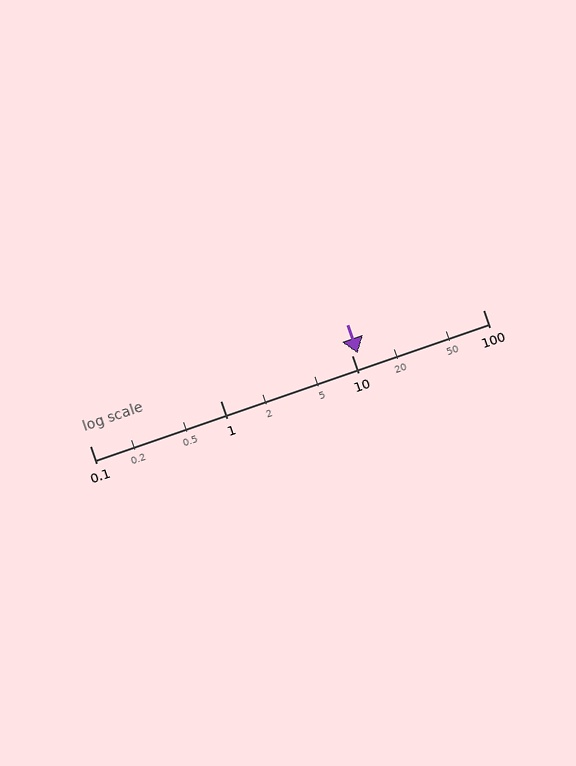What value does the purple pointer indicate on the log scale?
The pointer indicates approximately 11.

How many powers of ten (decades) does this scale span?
The scale spans 3 decades, from 0.1 to 100.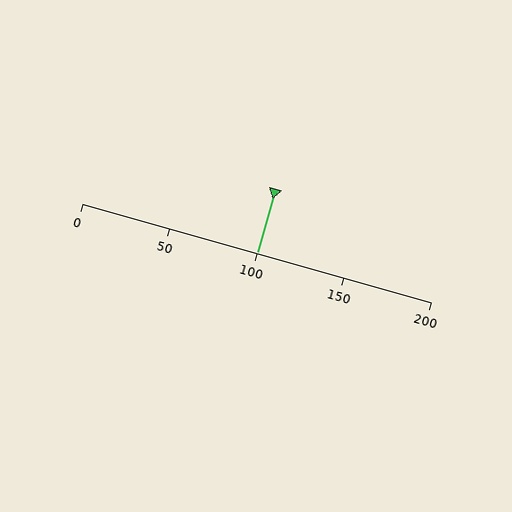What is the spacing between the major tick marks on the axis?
The major ticks are spaced 50 apart.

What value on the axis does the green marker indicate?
The marker indicates approximately 100.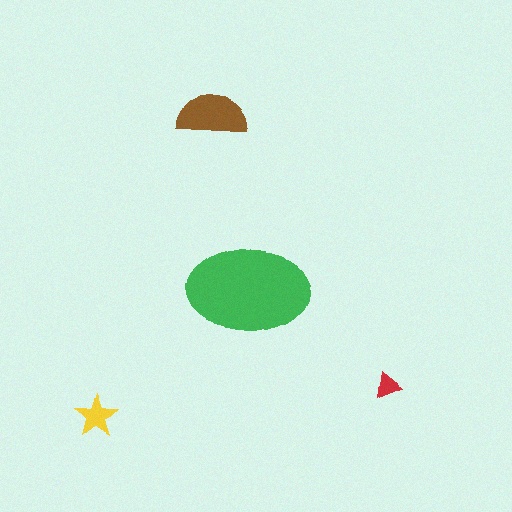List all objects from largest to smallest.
The green ellipse, the brown semicircle, the yellow star, the red triangle.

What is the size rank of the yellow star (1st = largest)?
3rd.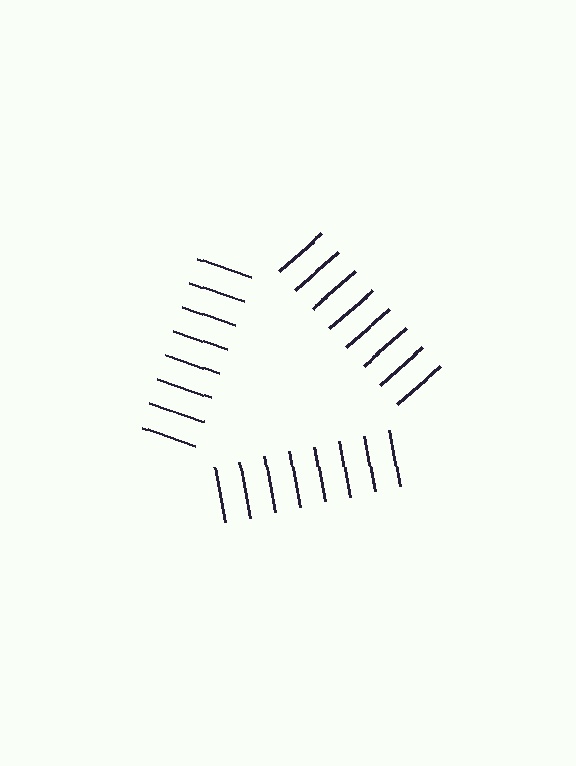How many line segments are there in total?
24 — 8 along each of the 3 edges.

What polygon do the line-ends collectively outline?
An illusory triangle — the line segments terminate on its edges but no continuous stroke is drawn.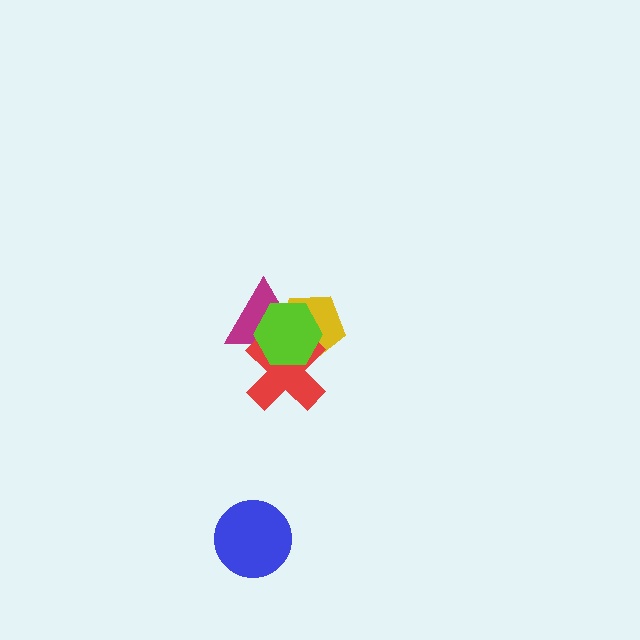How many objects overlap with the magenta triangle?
3 objects overlap with the magenta triangle.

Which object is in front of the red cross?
The lime hexagon is in front of the red cross.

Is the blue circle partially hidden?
No, no other shape covers it.